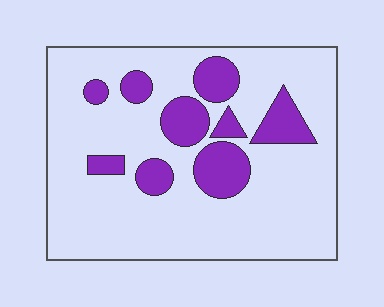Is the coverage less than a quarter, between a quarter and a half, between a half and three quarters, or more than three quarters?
Less than a quarter.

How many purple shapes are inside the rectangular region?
9.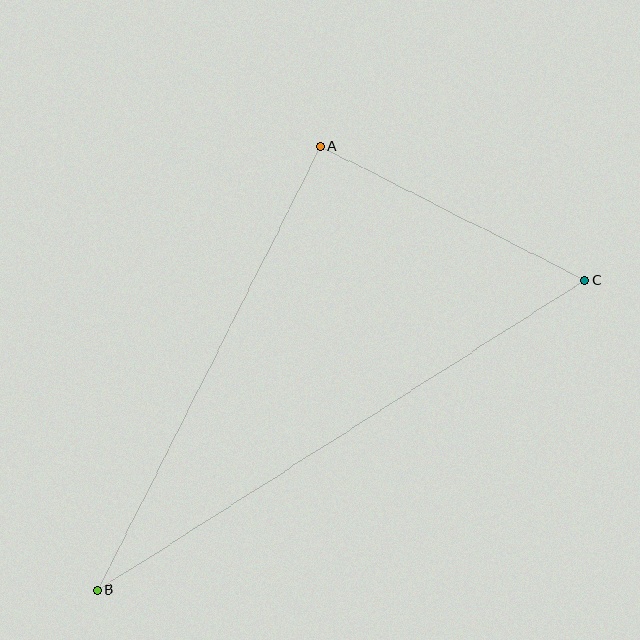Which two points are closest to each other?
Points A and C are closest to each other.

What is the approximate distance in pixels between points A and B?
The distance between A and B is approximately 497 pixels.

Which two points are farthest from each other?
Points B and C are farthest from each other.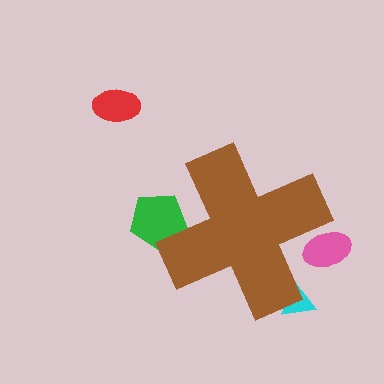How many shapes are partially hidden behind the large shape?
3 shapes are partially hidden.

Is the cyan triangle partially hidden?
Yes, the cyan triangle is partially hidden behind the brown cross.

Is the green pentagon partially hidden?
Yes, the green pentagon is partially hidden behind the brown cross.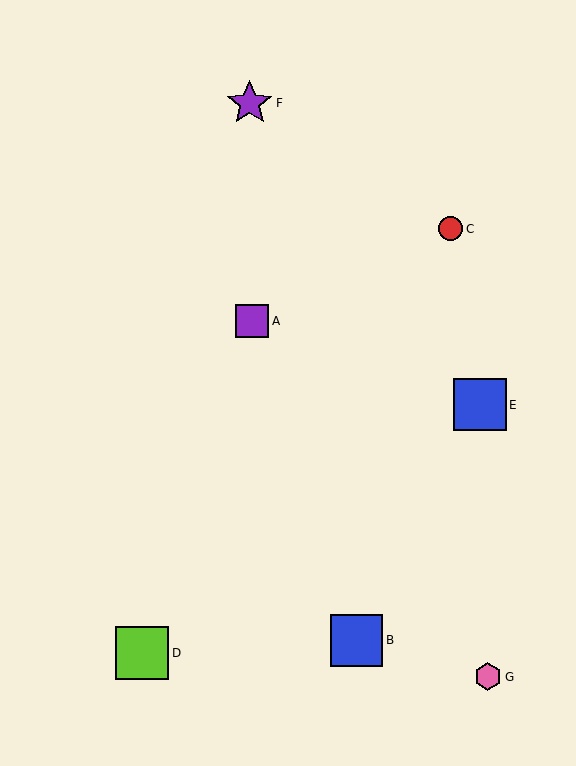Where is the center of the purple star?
The center of the purple star is at (250, 103).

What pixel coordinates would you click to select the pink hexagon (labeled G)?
Click at (488, 677) to select the pink hexagon G.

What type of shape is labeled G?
Shape G is a pink hexagon.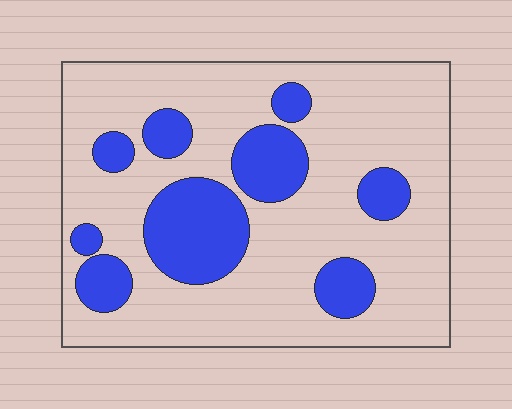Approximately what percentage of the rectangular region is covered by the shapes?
Approximately 25%.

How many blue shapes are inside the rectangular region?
9.